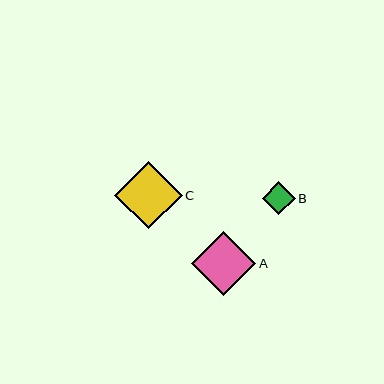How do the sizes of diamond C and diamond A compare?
Diamond C and diamond A are approximately the same size.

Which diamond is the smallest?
Diamond B is the smallest with a size of approximately 32 pixels.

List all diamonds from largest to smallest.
From largest to smallest: C, A, B.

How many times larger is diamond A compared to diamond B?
Diamond A is approximately 2.0 times the size of diamond B.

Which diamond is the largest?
Diamond C is the largest with a size of approximately 68 pixels.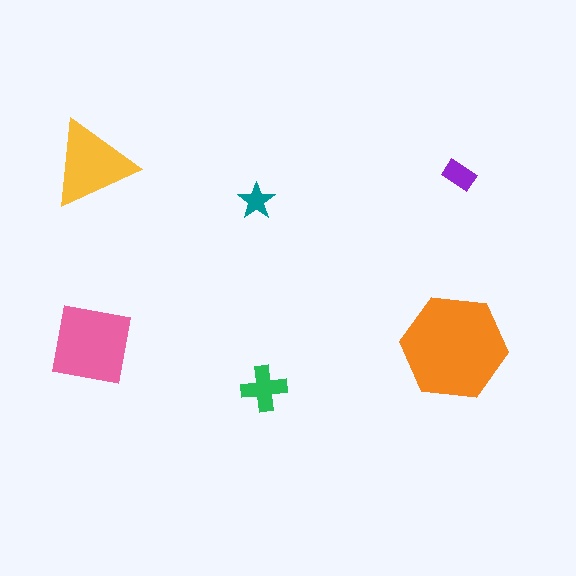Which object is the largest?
The orange hexagon.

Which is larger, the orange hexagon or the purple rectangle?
The orange hexagon.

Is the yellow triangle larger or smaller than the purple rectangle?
Larger.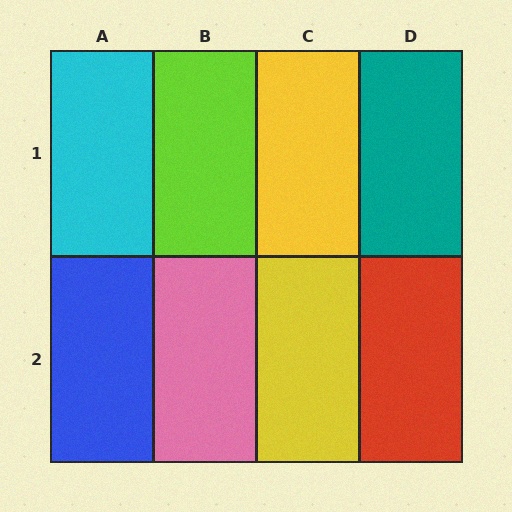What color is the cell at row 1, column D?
Teal.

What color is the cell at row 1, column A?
Cyan.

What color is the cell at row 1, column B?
Lime.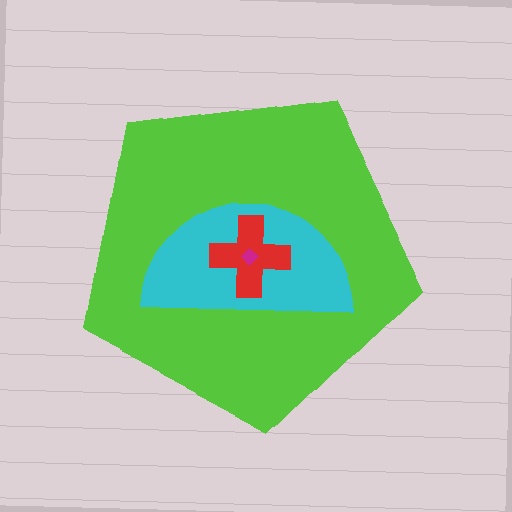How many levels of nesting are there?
4.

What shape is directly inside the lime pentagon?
The cyan semicircle.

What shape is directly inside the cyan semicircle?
The red cross.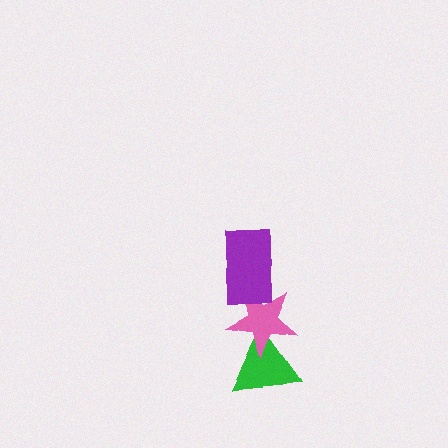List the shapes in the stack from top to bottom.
From top to bottom: the purple rectangle, the pink star, the green triangle.